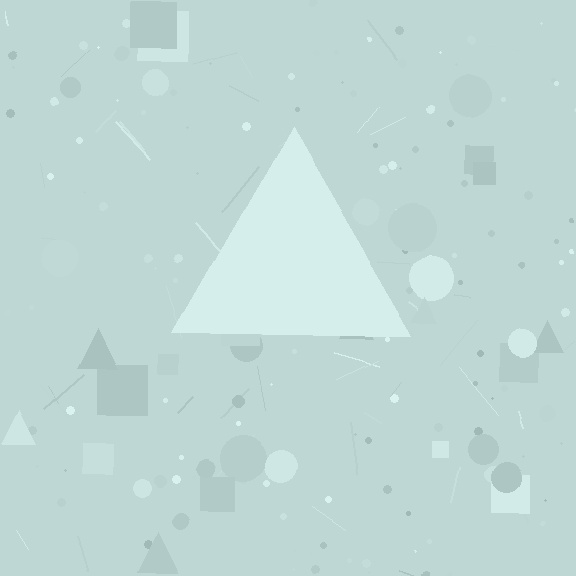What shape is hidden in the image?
A triangle is hidden in the image.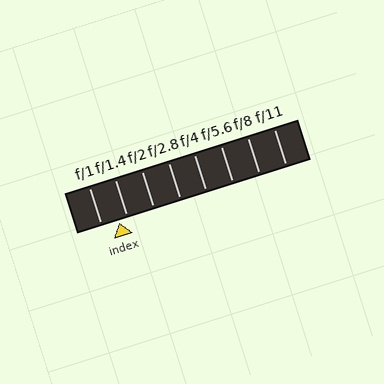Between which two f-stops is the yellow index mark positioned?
The index mark is between f/1 and f/1.4.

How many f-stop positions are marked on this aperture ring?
There are 8 f-stop positions marked.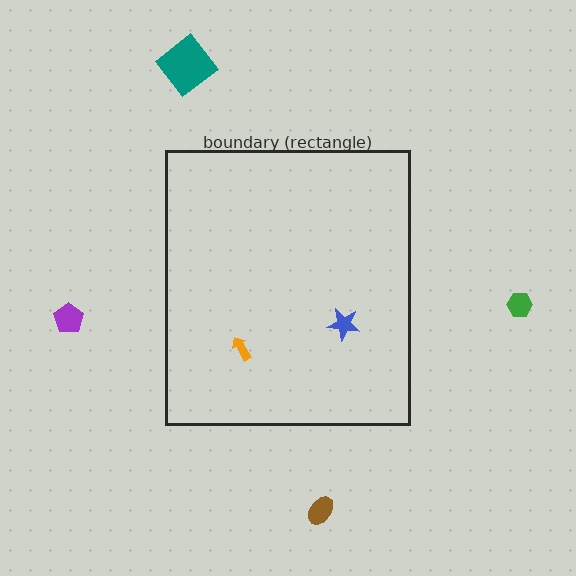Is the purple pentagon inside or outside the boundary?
Outside.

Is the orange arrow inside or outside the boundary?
Inside.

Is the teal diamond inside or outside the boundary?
Outside.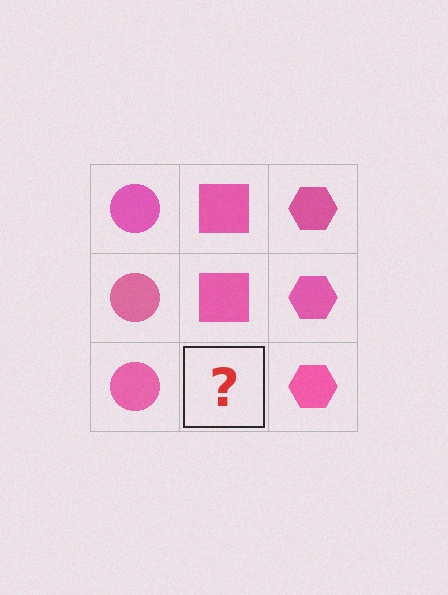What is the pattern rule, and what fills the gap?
The rule is that each column has a consistent shape. The gap should be filled with a pink square.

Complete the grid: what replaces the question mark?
The question mark should be replaced with a pink square.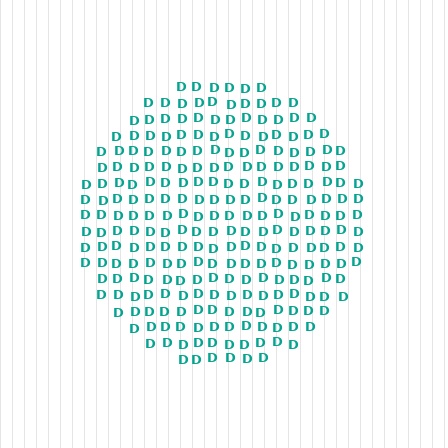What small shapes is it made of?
It is made of small letter D's.